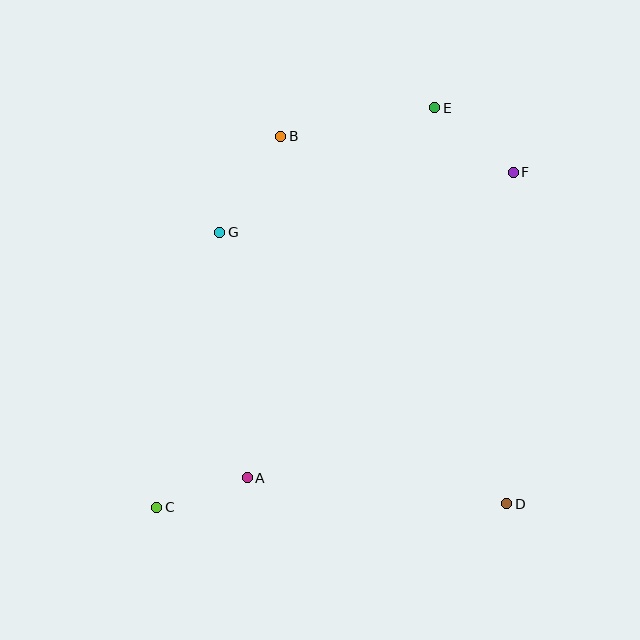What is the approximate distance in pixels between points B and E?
The distance between B and E is approximately 156 pixels.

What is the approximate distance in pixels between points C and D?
The distance between C and D is approximately 350 pixels.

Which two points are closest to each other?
Points A and C are closest to each other.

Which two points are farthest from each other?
Points C and F are farthest from each other.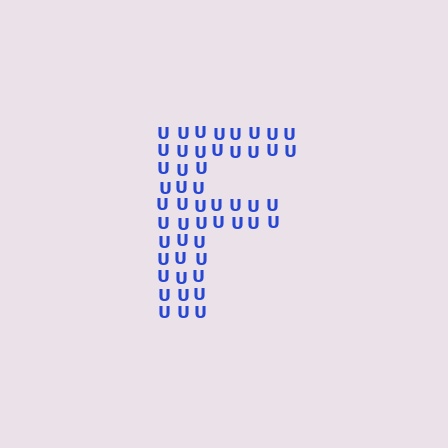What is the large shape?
The large shape is the letter F.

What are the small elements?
The small elements are letter U's.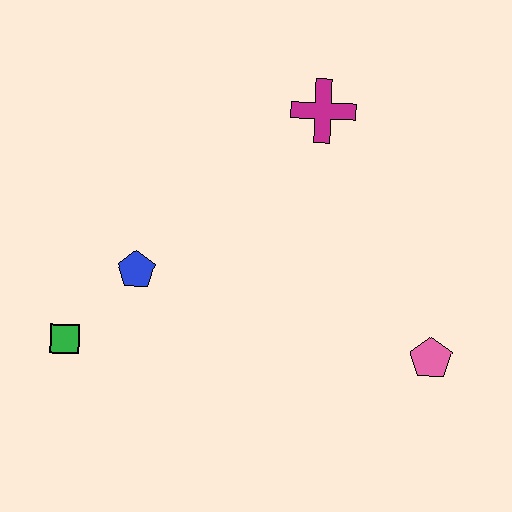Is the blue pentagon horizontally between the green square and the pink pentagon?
Yes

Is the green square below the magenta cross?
Yes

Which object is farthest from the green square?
The pink pentagon is farthest from the green square.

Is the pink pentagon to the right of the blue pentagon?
Yes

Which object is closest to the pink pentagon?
The magenta cross is closest to the pink pentagon.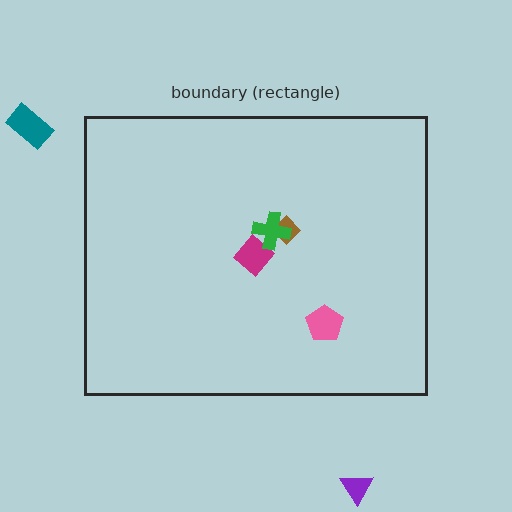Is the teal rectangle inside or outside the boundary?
Outside.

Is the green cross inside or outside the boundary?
Inside.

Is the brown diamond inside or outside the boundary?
Inside.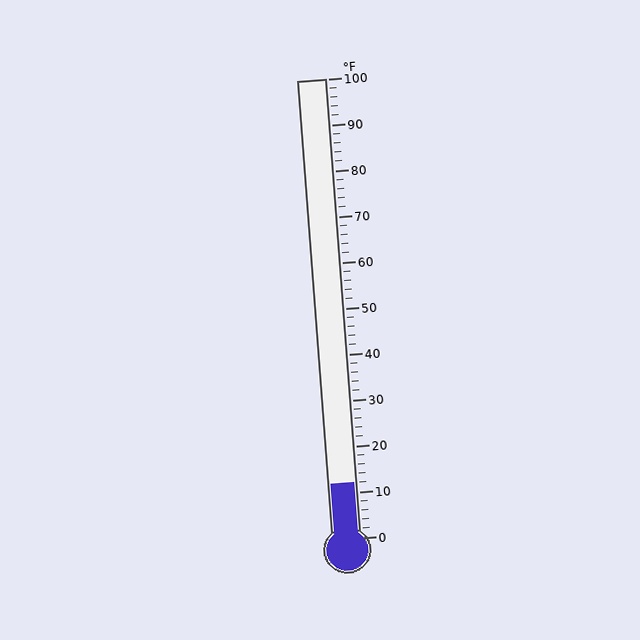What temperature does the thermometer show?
The thermometer shows approximately 12°F.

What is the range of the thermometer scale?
The thermometer scale ranges from 0°F to 100°F.